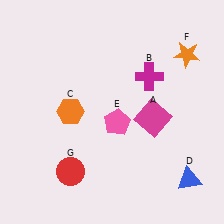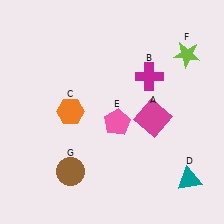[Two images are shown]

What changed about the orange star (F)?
In Image 1, F is orange. In Image 2, it changed to lime.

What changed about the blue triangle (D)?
In Image 1, D is blue. In Image 2, it changed to teal.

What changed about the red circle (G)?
In Image 1, G is red. In Image 2, it changed to brown.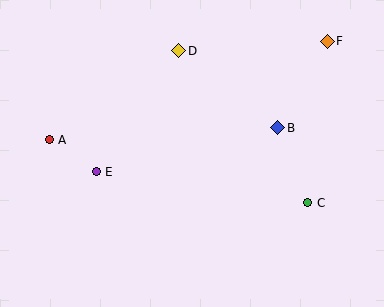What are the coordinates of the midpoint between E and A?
The midpoint between E and A is at (73, 156).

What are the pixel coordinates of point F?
Point F is at (327, 41).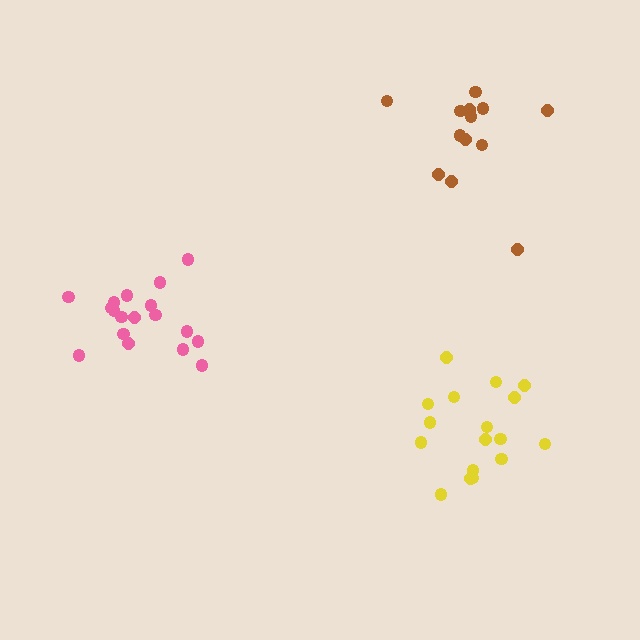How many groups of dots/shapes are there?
There are 3 groups.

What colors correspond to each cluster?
The clusters are colored: yellow, brown, pink.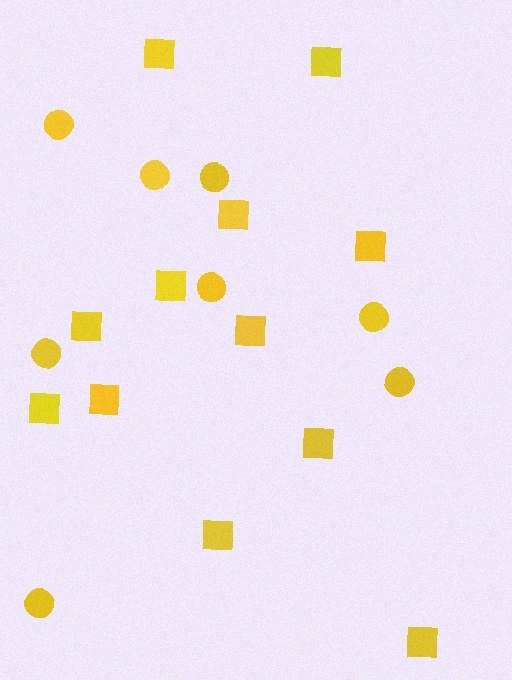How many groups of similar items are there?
There are 2 groups: one group of circles (8) and one group of squares (12).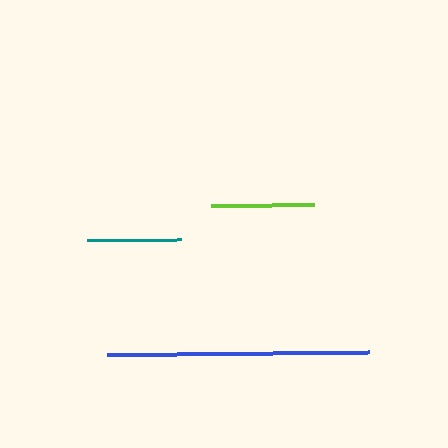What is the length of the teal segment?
The teal segment is approximately 94 pixels long.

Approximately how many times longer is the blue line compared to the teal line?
The blue line is approximately 2.8 times the length of the teal line.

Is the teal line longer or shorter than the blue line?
The blue line is longer than the teal line.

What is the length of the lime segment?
The lime segment is approximately 103 pixels long.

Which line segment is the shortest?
The teal line is the shortest at approximately 94 pixels.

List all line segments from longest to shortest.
From longest to shortest: blue, lime, teal.